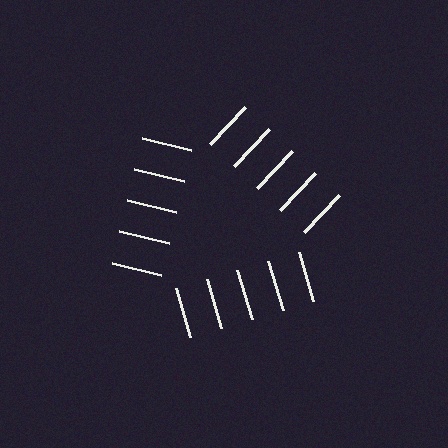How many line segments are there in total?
15 — 5 along each of the 3 edges.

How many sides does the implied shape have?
3 sides — the line-ends trace a triangle.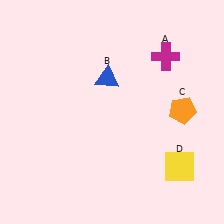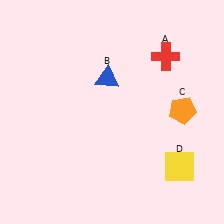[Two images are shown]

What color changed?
The cross (A) changed from magenta in Image 1 to red in Image 2.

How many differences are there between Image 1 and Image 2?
There is 1 difference between the two images.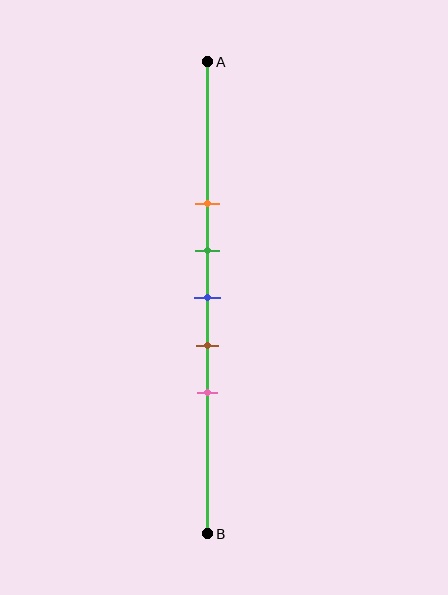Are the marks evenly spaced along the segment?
Yes, the marks are approximately evenly spaced.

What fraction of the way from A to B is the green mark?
The green mark is approximately 40% (0.4) of the way from A to B.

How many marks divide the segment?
There are 5 marks dividing the segment.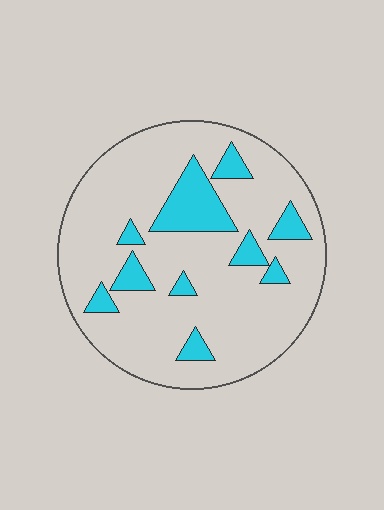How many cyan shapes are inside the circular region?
10.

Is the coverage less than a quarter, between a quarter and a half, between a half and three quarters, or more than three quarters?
Less than a quarter.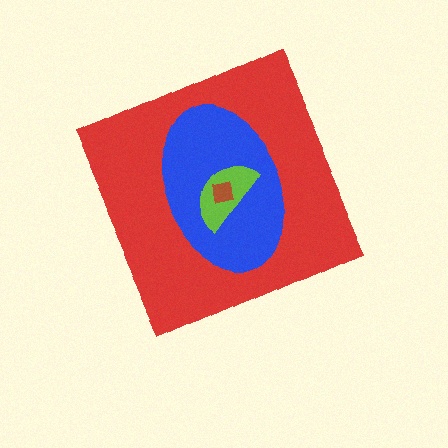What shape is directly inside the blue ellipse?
The lime semicircle.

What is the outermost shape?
The red diamond.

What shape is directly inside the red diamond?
The blue ellipse.